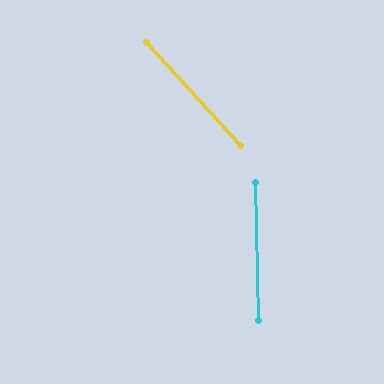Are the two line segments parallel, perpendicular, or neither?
Neither parallel nor perpendicular — they differ by about 41°.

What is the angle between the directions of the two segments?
Approximately 41 degrees.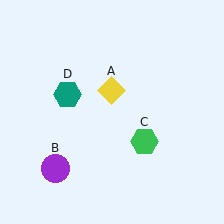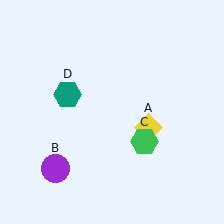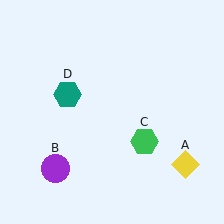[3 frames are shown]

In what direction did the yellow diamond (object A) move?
The yellow diamond (object A) moved down and to the right.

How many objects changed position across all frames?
1 object changed position: yellow diamond (object A).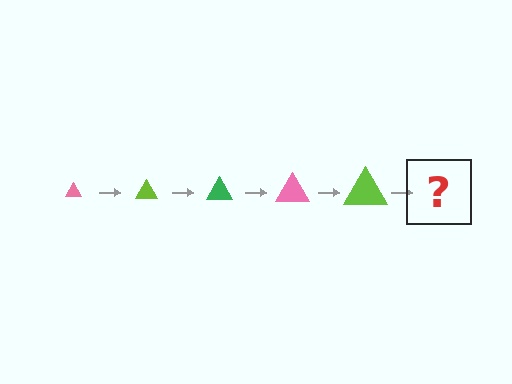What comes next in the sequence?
The next element should be a green triangle, larger than the previous one.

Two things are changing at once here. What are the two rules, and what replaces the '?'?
The two rules are that the triangle grows larger each step and the color cycles through pink, lime, and green. The '?' should be a green triangle, larger than the previous one.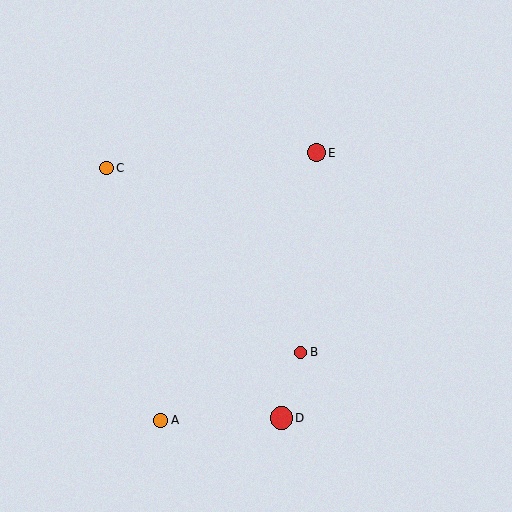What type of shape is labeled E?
Shape E is a red circle.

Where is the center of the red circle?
The center of the red circle is at (281, 418).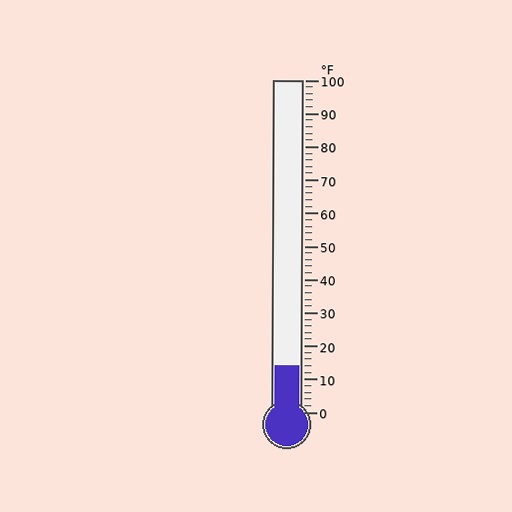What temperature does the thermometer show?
The thermometer shows approximately 14°F.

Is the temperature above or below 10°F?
The temperature is above 10°F.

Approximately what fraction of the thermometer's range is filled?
The thermometer is filled to approximately 15% of its range.